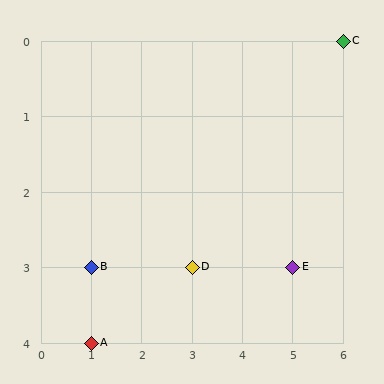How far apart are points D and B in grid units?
Points D and B are 2 columns apart.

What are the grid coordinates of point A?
Point A is at grid coordinates (1, 4).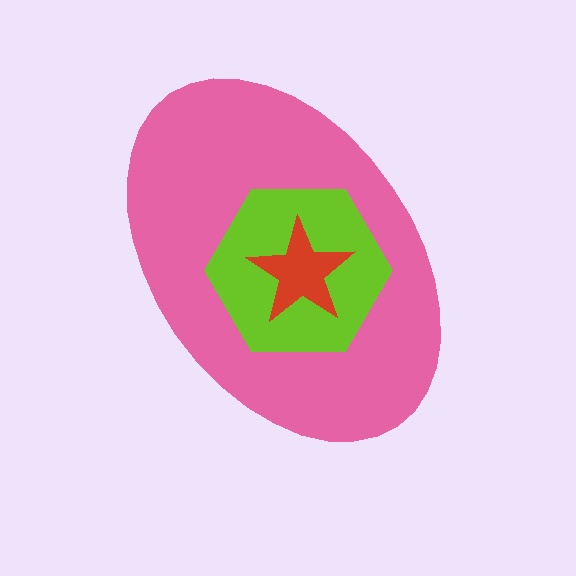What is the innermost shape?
The red star.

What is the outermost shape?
The pink ellipse.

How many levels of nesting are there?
3.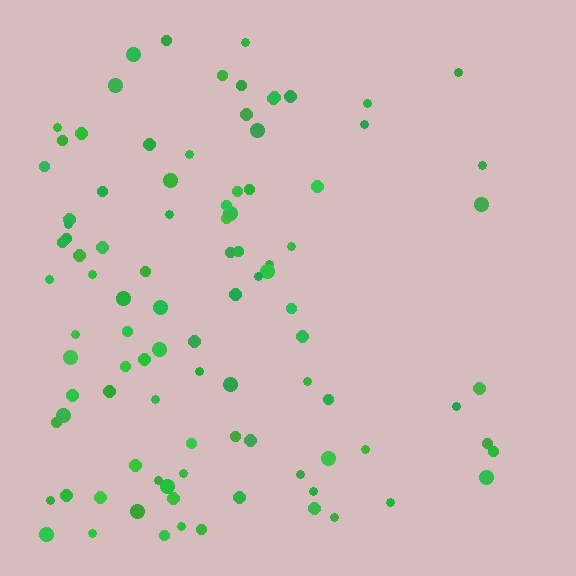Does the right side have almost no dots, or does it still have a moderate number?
Still a moderate number, just noticeably fewer than the left.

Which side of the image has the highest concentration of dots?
The left.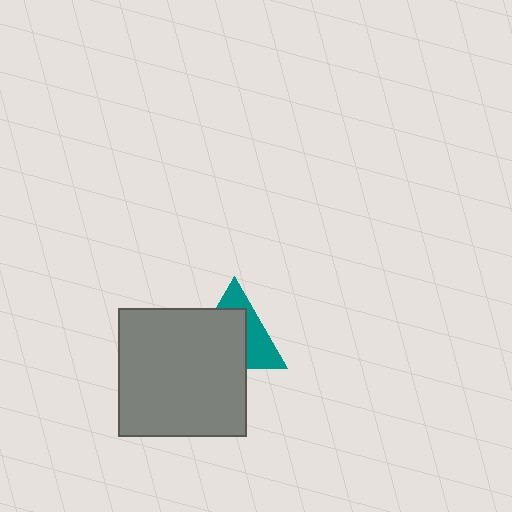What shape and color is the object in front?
The object in front is a gray square.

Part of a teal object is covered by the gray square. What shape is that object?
It is a triangle.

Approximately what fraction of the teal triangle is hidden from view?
Roughly 60% of the teal triangle is hidden behind the gray square.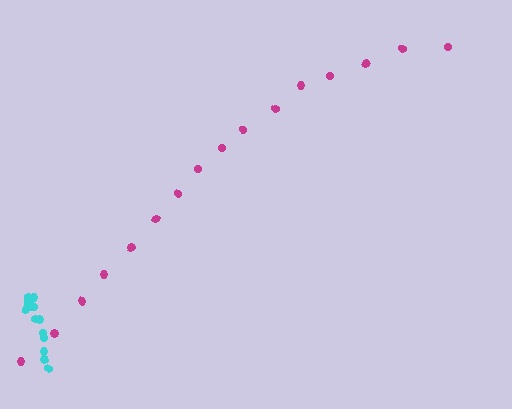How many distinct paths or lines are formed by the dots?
There are 2 distinct paths.